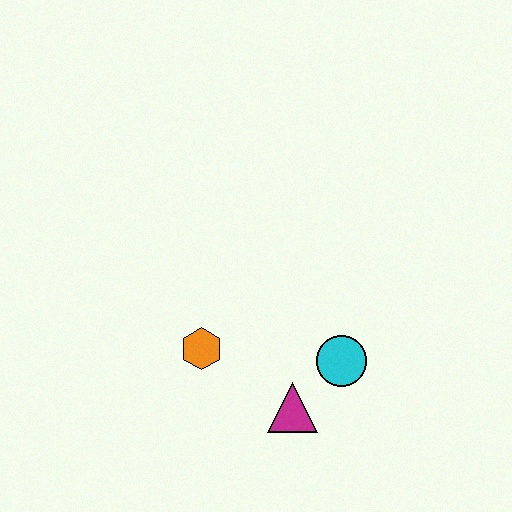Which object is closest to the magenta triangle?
The cyan circle is closest to the magenta triangle.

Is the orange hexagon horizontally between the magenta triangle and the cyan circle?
No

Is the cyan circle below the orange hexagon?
Yes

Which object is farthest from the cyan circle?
The orange hexagon is farthest from the cyan circle.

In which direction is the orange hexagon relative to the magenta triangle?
The orange hexagon is to the left of the magenta triangle.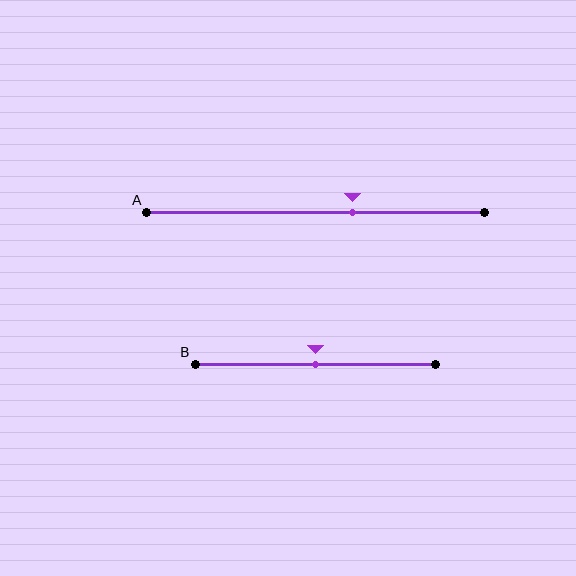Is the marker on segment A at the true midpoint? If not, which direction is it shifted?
No, the marker on segment A is shifted to the right by about 11% of the segment length.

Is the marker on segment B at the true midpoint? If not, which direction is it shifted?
Yes, the marker on segment B is at the true midpoint.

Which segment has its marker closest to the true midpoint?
Segment B has its marker closest to the true midpoint.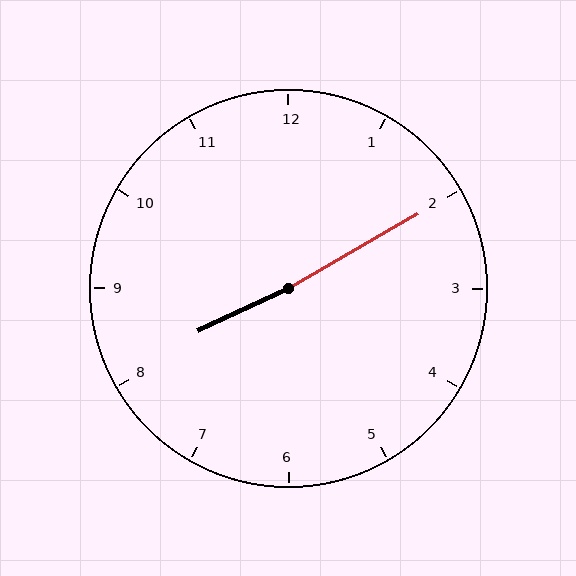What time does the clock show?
8:10.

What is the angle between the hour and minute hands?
Approximately 175 degrees.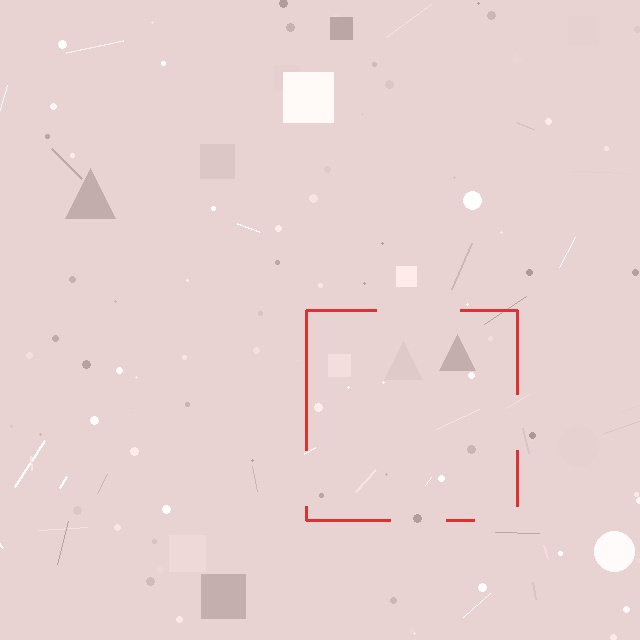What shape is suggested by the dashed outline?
The dashed outline suggests a square.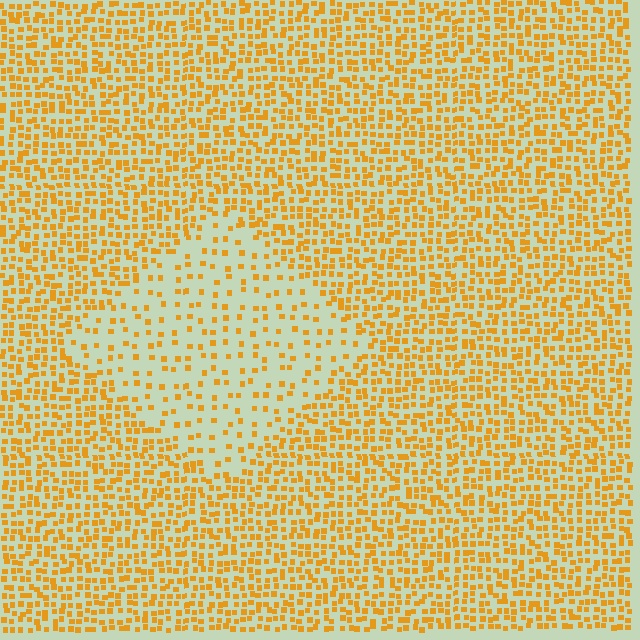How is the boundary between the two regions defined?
The boundary is defined by a change in element density (approximately 2.5x ratio). All elements are the same color, size, and shape.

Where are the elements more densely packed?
The elements are more densely packed outside the diamond boundary.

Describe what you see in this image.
The image contains small orange elements arranged at two different densities. A diamond-shaped region is visible where the elements are less densely packed than the surrounding area.